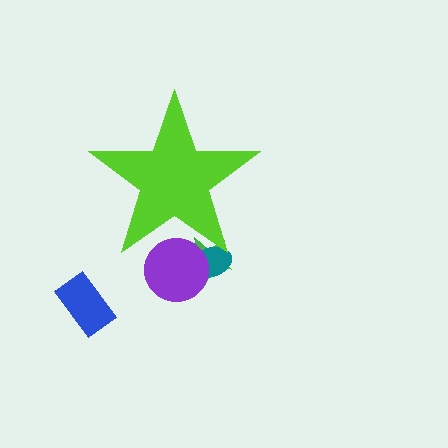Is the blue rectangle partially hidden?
No, the blue rectangle is fully visible.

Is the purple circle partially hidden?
Yes, the purple circle is partially hidden behind the lime star.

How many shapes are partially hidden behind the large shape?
3 shapes are partially hidden.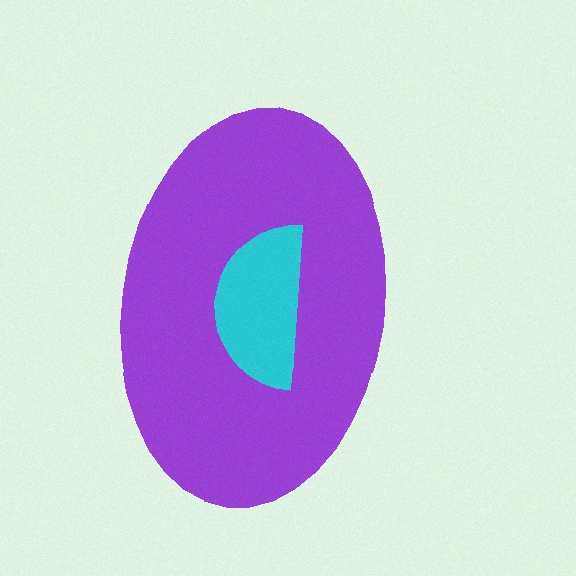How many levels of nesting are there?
2.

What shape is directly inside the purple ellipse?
The cyan semicircle.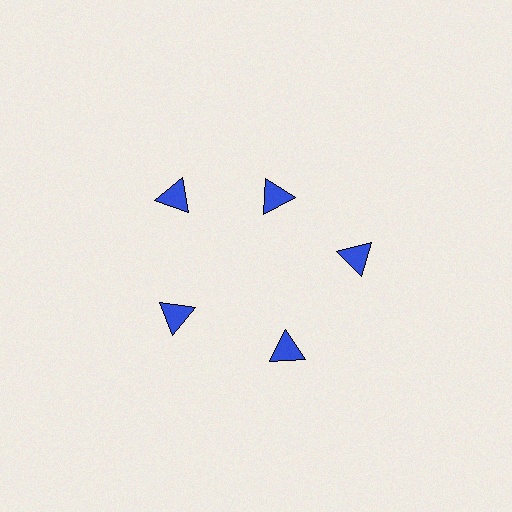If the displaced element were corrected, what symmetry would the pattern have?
It would have 5-fold rotational symmetry — the pattern would map onto itself every 72 degrees.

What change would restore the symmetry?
The symmetry would be restored by moving it outward, back onto the ring so that all 5 triangles sit at equal angles and equal distance from the center.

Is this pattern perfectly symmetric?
No. The 5 blue triangles are arranged in a ring, but one element near the 1 o'clock position is pulled inward toward the center, breaking the 5-fold rotational symmetry.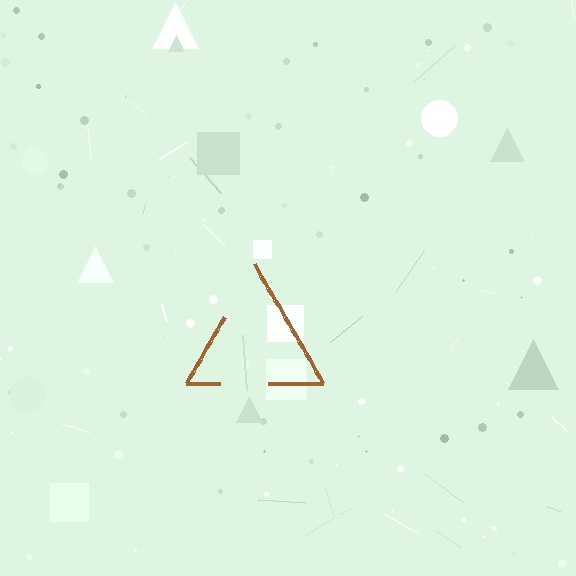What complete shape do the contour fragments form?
The contour fragments form a triangle.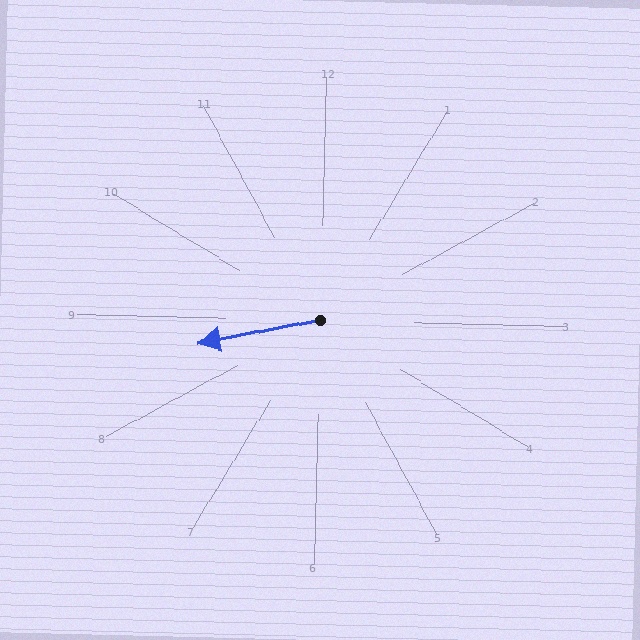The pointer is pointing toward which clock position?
Roughly 9 o'clock.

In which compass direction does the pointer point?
West.